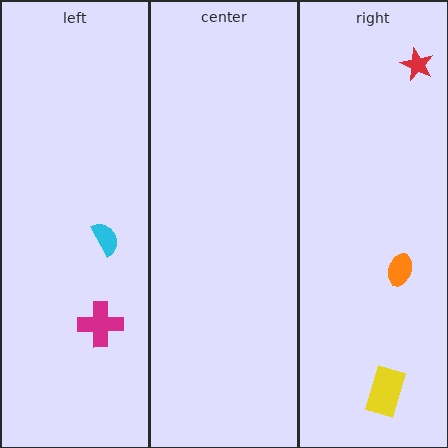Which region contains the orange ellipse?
The right region.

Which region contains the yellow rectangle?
The right region.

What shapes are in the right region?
The orange ellipse, the yellow rectangle, the red star.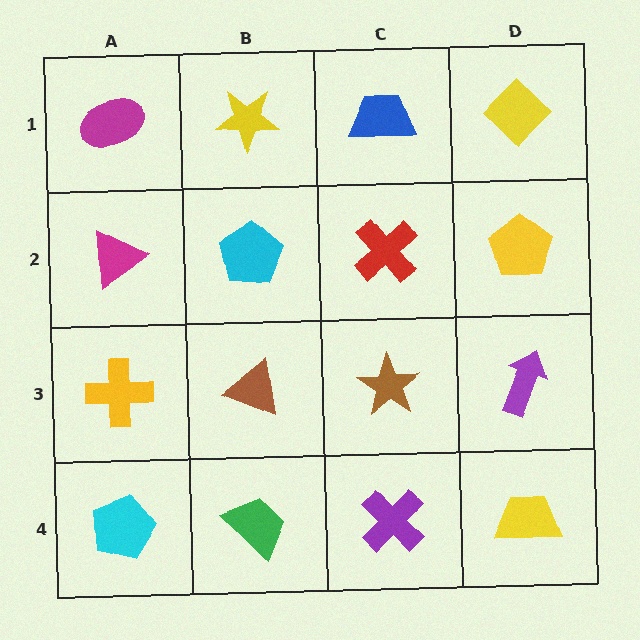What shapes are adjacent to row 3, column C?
A red cross (row 2, column C), a purple cross (row 4, column C), a brown triangle (row 3, column B), a purple arrow (row 3, column D).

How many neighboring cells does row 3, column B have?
4.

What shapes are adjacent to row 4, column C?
A brown star (row 3, column C), a green trapezoid (row 4, column B), a yellow trapezoid (row 4, column D).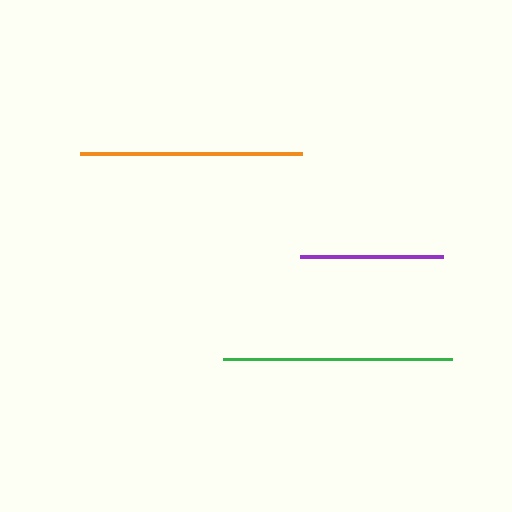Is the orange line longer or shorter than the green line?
The green line is longer than the orange line.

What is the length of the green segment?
The green segment is approximately 229 pixels long.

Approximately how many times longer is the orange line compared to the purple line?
The orange line is approximately 1.6 times the length of the purple line.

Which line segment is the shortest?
The purple line is the shortest at approximately 143 pixels.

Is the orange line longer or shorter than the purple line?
The orange line is longer than the purple line.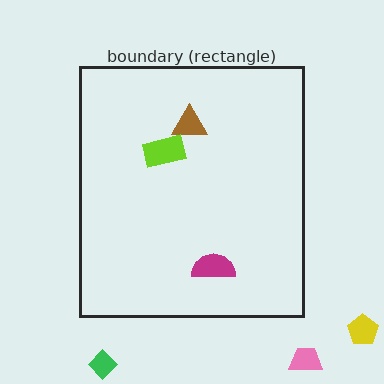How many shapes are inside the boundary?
3 inside, 3 outside.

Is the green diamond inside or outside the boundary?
Outside.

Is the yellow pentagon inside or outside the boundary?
Outside.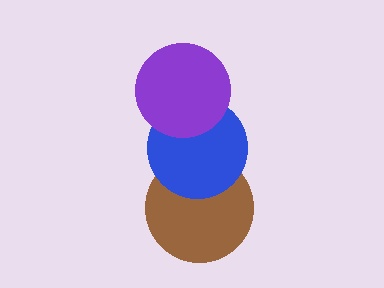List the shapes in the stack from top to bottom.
From top to bottom: the purple circle, the blue circle, the brown circle.